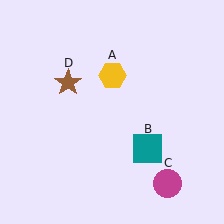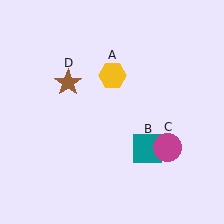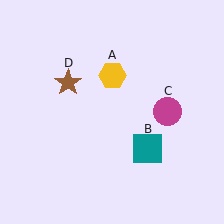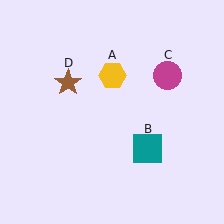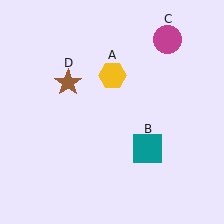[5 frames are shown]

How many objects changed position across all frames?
1 object changed position: magenta circle (object C).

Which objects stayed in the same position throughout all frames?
Yellow hexagon (object A) and teal square (object B) and brown star (object D) remained stationary.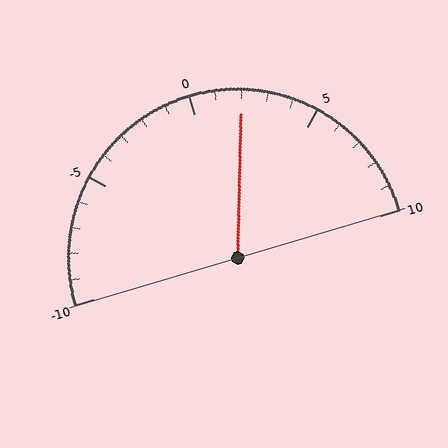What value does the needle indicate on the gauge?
The needle indicates approximately 2.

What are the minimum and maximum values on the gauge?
The gauge ranges from -10 to 10.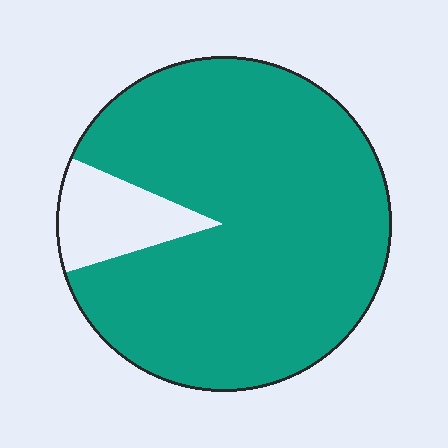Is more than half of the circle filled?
Yes.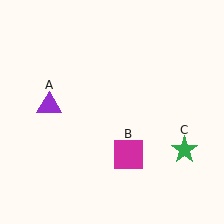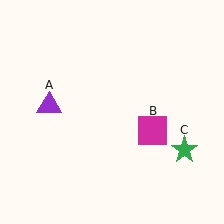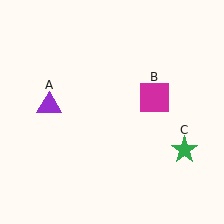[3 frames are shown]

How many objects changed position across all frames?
1 object changed position: magenta square (object B).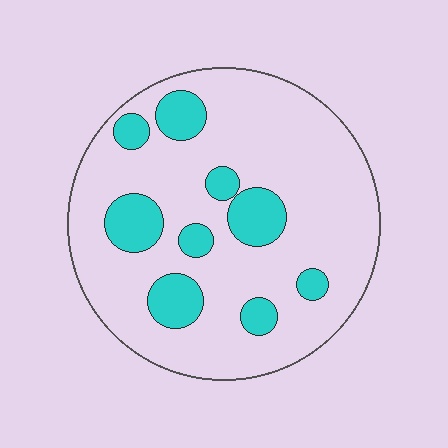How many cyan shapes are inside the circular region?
9.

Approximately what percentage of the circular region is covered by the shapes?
Approximately 20%.